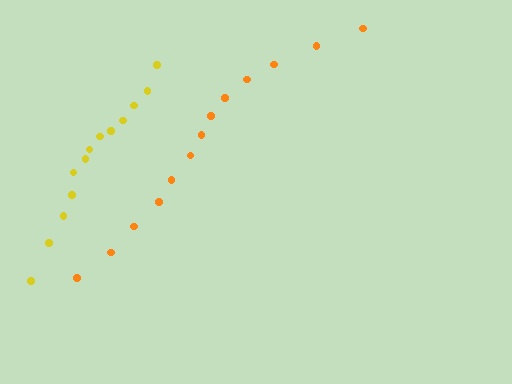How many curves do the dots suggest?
There are 2 distinct paths.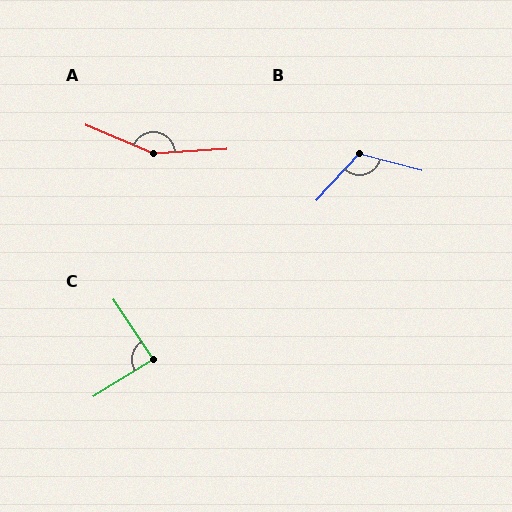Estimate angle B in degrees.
Approximately 117 degrees.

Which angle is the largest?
A, at approximately 153 degrees.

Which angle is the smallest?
C, at approximately 89 degrees.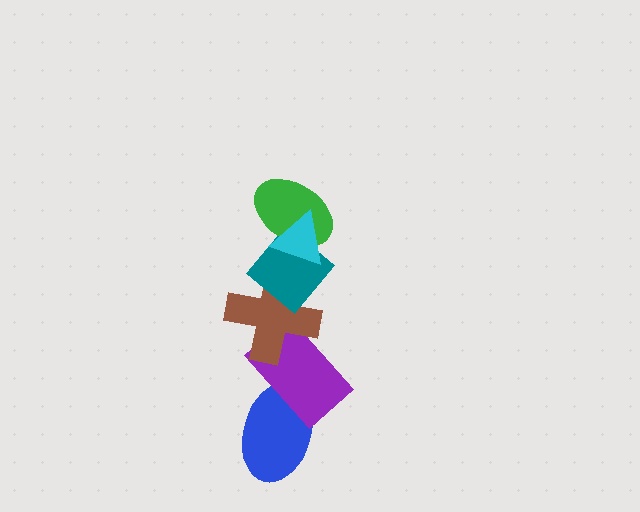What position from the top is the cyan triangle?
The cyan triangle is 1st from the top.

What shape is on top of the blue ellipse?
The purple rectangle is on top of the blue ellipse.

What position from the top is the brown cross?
The brown cross is 4th from the top.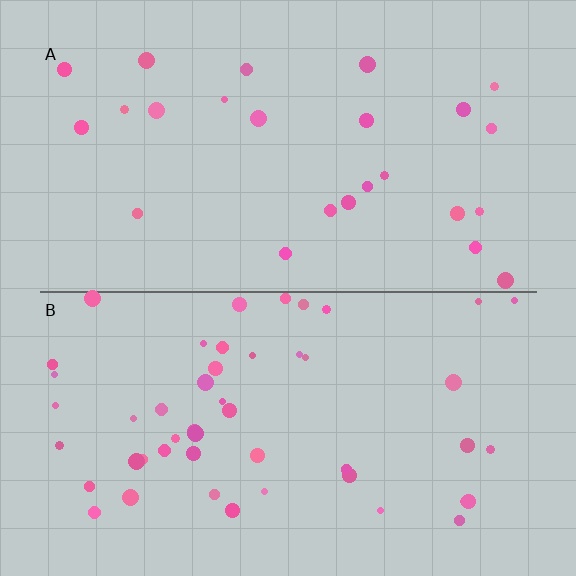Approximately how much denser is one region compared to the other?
Approximately 2.0× — region B over region A.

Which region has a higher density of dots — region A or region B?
B (the bottom).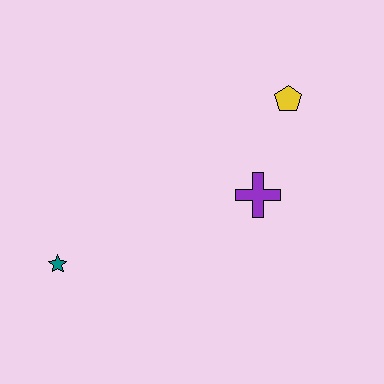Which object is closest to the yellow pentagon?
The purple cross is closest to the yellow pentagon.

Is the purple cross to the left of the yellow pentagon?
Yes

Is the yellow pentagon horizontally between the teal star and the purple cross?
No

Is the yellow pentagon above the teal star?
Yes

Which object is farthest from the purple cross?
The teal star is farthest from the purple cross.